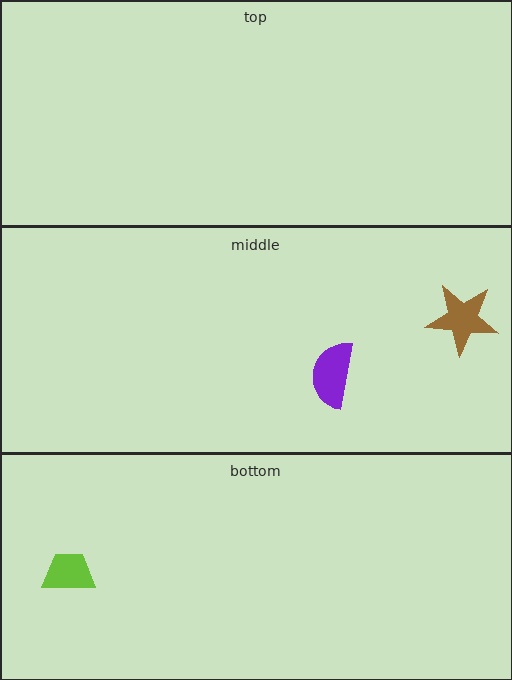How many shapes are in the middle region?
2.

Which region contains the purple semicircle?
The middle region.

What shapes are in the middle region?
The purple semicircle, the brown star.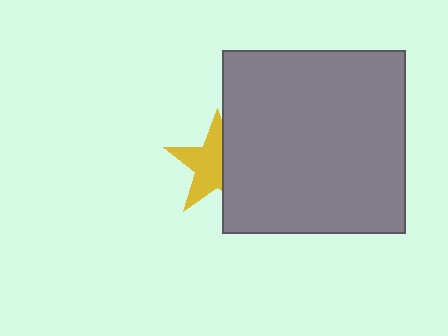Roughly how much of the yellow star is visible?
About half of it is visible (roughly 59%).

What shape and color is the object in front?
The object in front is a gray square.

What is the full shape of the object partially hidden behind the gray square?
The partially hidden object is a yellow star.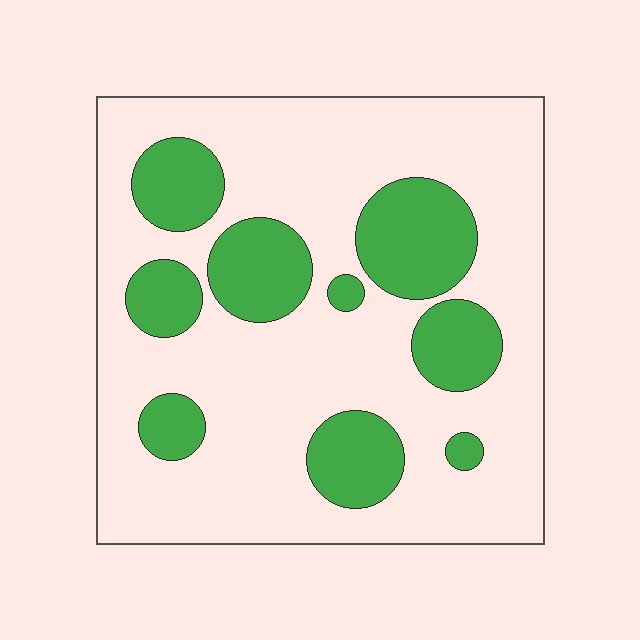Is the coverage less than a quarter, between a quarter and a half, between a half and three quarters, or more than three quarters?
Between a quarter and a half.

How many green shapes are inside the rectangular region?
9.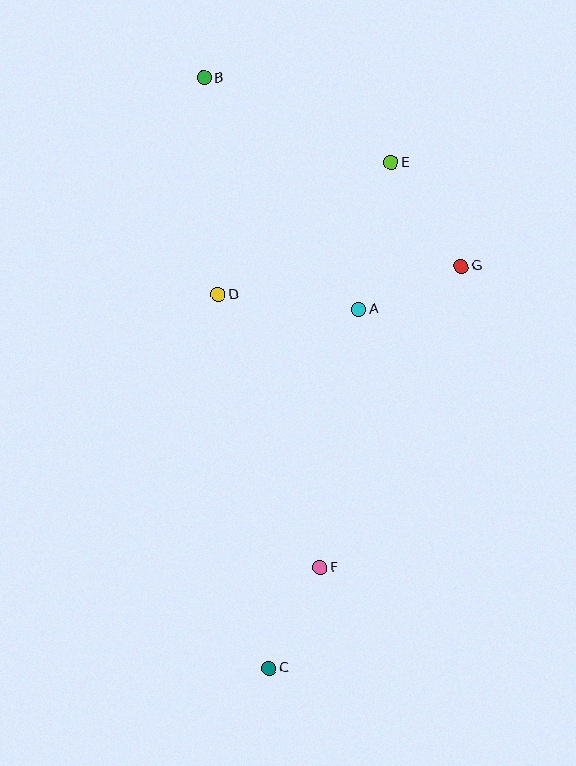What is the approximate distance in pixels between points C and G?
The distance between C and G is approximately 446 pixels.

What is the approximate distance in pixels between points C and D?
The distance between C and D is approximately 377 pixels.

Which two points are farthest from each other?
Points B and C are farthest from each other.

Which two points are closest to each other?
Points A and G are closest to each other.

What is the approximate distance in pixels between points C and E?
The distance between C and E is approximately 520 pixels.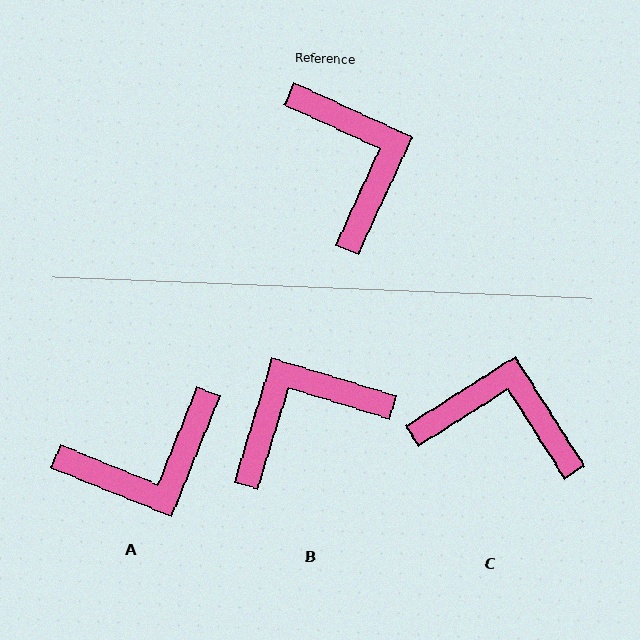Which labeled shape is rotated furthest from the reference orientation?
B, about 98 degrees away.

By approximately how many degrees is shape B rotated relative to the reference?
Approximately 98 degrees counter-clockwise.